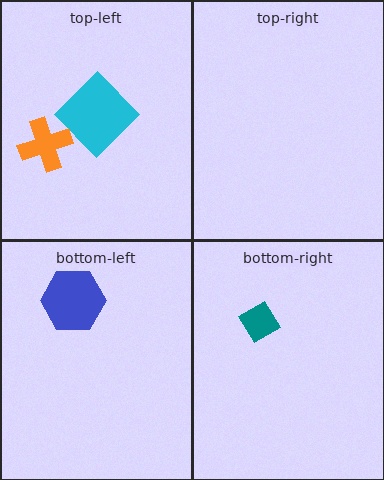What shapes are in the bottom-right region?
The teal diamond.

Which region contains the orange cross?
The top-left region.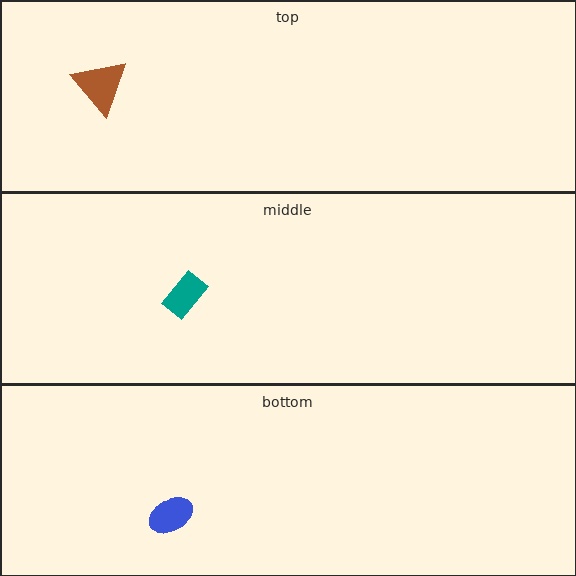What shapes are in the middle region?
The teal rectangle.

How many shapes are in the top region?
1.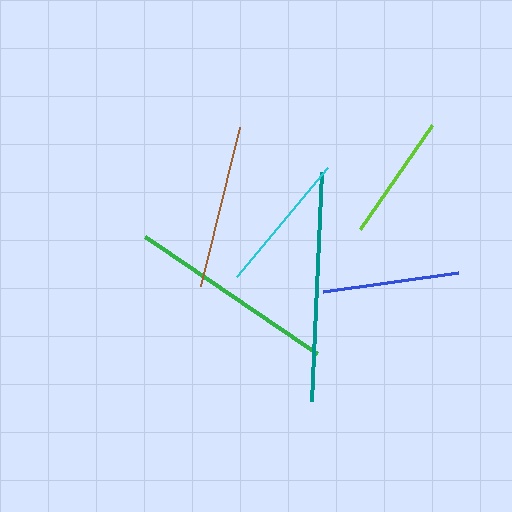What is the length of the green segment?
The green segment is approximately 208 pixels long.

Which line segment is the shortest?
The lime line is the shortest at approximately 126 pixels.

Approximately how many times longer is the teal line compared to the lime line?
The teal line is approximately 1.8 times the length of the lime line.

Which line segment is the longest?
The teal line is the longest at approximately 229 pixels.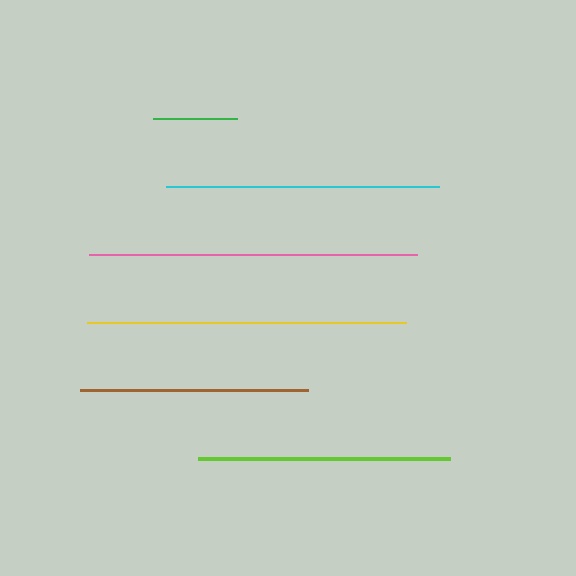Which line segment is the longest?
The pink line is the longest at approximately 329 pixels.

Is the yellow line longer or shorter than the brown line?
The yellow line is longer than the brown line.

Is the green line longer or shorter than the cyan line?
The cyan line is longer than the green line.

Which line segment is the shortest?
The green line is the shortest at approximately 84 pixels.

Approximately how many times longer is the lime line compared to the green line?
The lime line is approximately 3.0 times the length of the green line.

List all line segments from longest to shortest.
From longest to shortest: pink, yellow, cyan, lime, brown, green.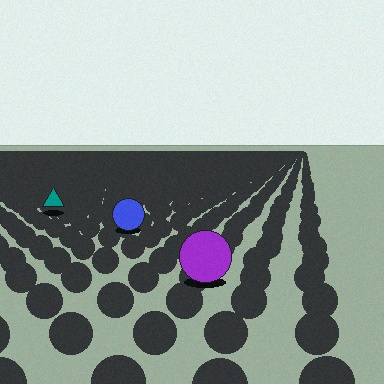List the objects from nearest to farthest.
From nearest to farthest: the purple circle, the blue circle, the teal triangle.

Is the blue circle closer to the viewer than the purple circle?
No. The purple circle is closer — you can tell from the texture gradient: the ground texture is coarser near it.